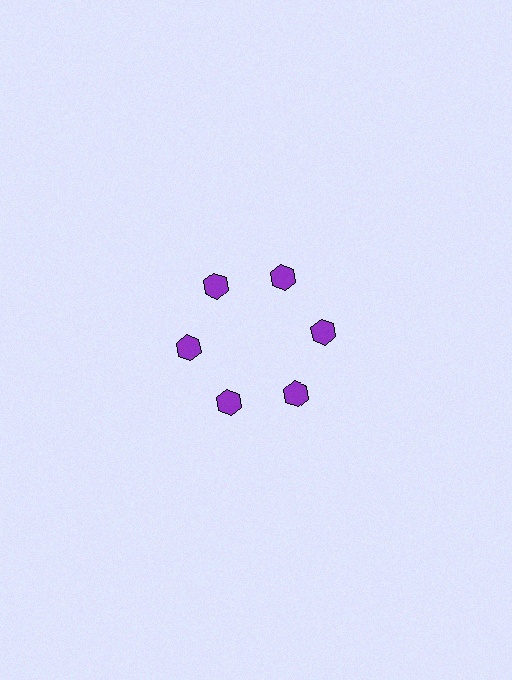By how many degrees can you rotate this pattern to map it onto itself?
The pattern maps onto itself every 60 degrees of rotation.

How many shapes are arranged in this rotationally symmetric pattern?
There are 6 shapes, arranged in 6 groups of 1.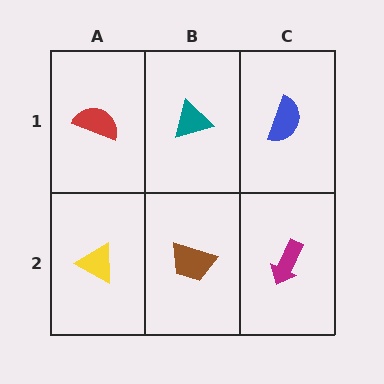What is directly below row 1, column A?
A yellow triangle.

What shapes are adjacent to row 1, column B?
A brown trapezoid (row 2, column B), a red semicircle (row 1, column A), a blue semicircle (row 1, column C).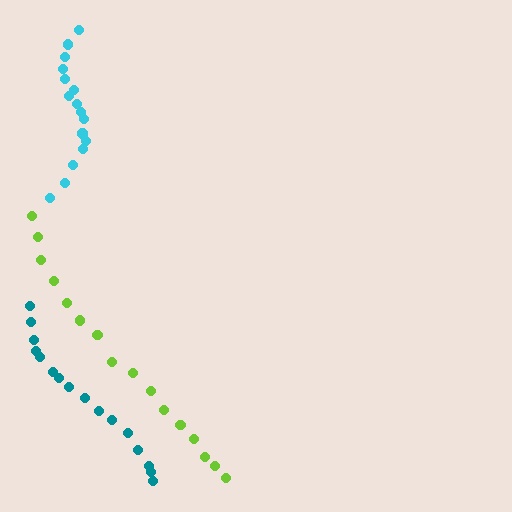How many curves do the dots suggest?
There are 3 distinct paths.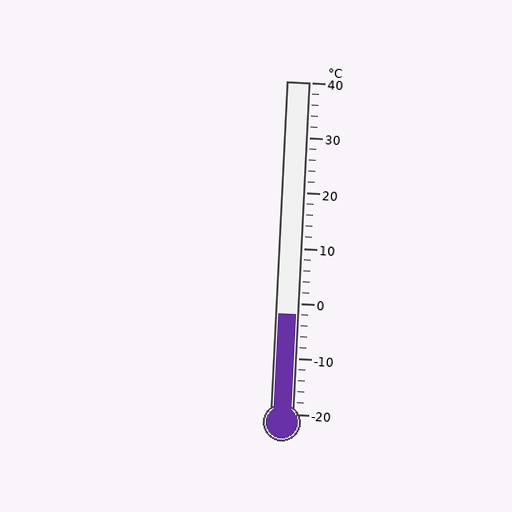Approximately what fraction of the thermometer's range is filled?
The thermometer is filled to approximately 30% of its range.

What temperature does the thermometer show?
The thermometer shows approximately -2°C.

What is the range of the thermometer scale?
The thermometer scale ranges from -20°C to 40°C.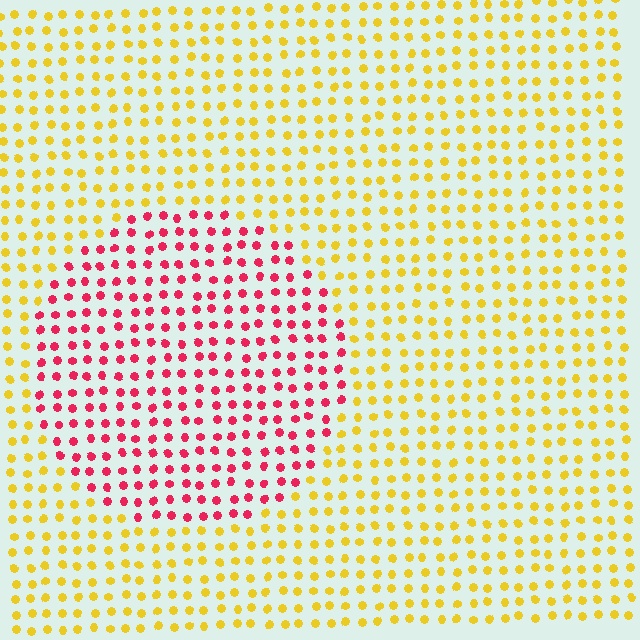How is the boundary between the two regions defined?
The boundary is defined purely by a slight shift in hue (about 67 degrees). Spacing, size, and orientation are identical on both sides.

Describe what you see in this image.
The image is filled with small yellow elements in a uniform arrangement. A circle-shaped region is visible where the elements are tinted to a slightly different hue, forming a subtle color boundary.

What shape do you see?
I see a circle.